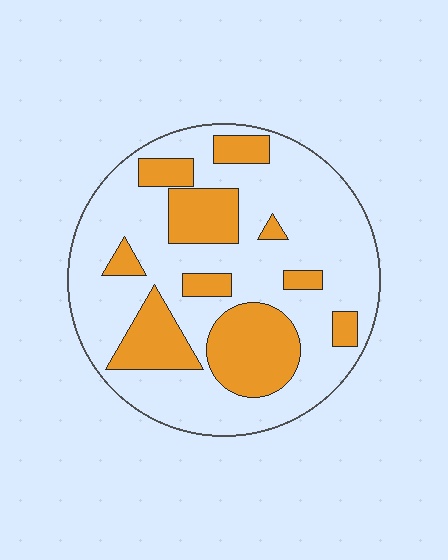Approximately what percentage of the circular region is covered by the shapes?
Approximately 30%.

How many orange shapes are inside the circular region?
10.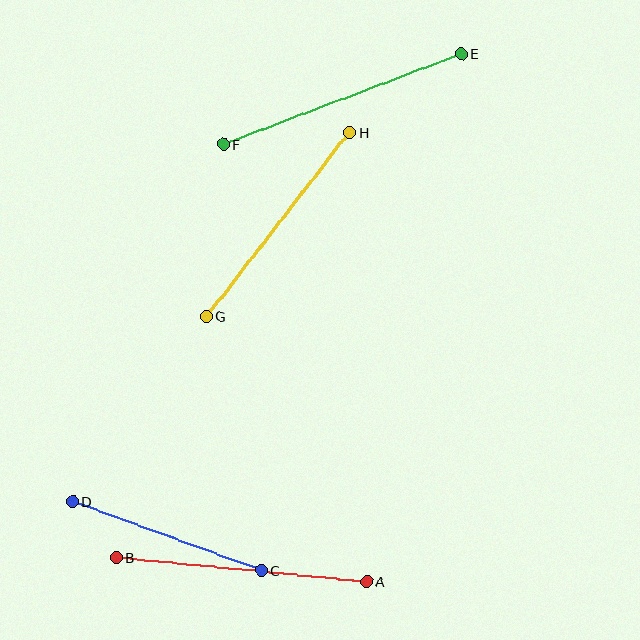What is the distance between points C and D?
The distance is approximately 201 pixels.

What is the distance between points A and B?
The distance is approximately 252 pixels.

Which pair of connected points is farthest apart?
Points E and F are farthest apart.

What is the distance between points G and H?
The distance is approximately 233 pixels.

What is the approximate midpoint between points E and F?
The midpoint is at approximately (342, 99) pixels.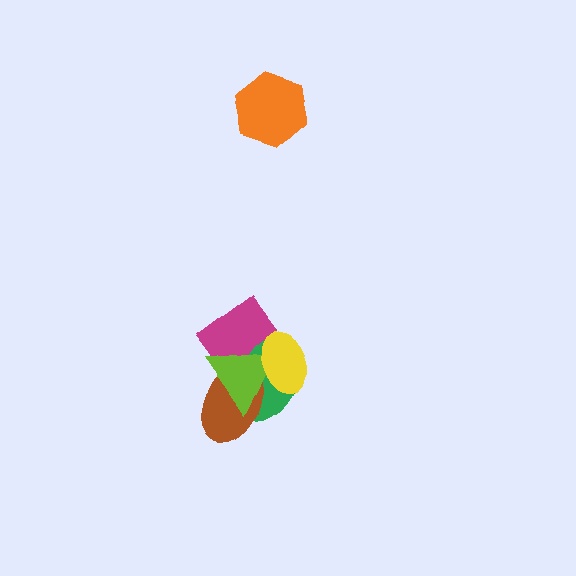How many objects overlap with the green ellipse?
4 objects overlap with the green ellipse.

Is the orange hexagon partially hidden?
No, no other shape covers it.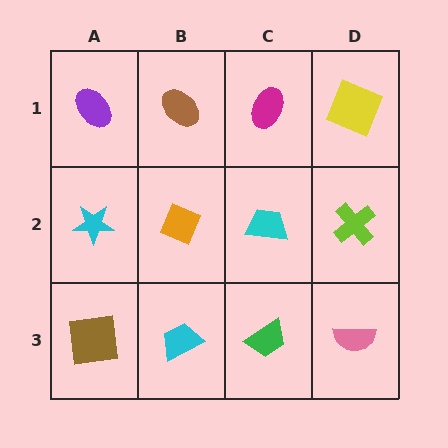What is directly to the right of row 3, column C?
A pink semicircle.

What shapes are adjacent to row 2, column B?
A brown ellipse (row 1, column B), a cyan trapezoid (row 3, column B), a cyan star (row 2, column A), a cyan trapezoid (row 2, column C).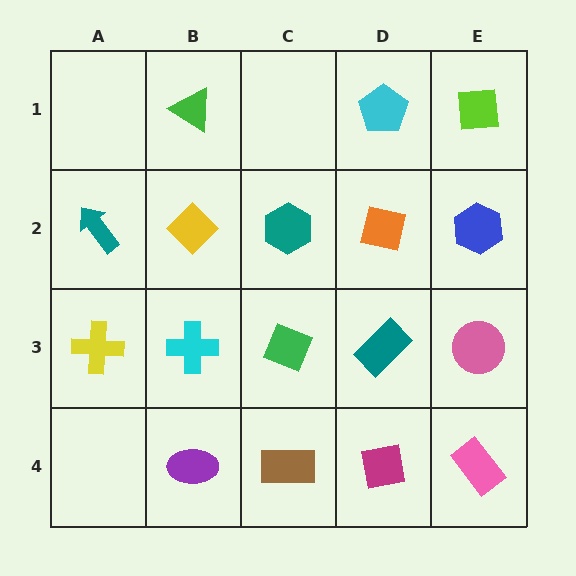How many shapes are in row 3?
5 shapes.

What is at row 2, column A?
A teal arrow.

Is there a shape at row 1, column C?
No, that cell is empty.